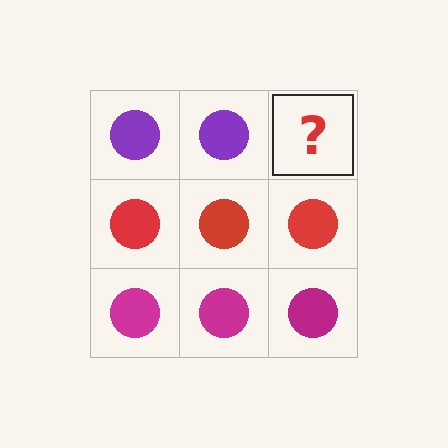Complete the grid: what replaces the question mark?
The question mark should be replaced with a purple circle.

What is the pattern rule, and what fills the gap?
The rule is that each row has a consistent color. The gap should be filled with a purple circle.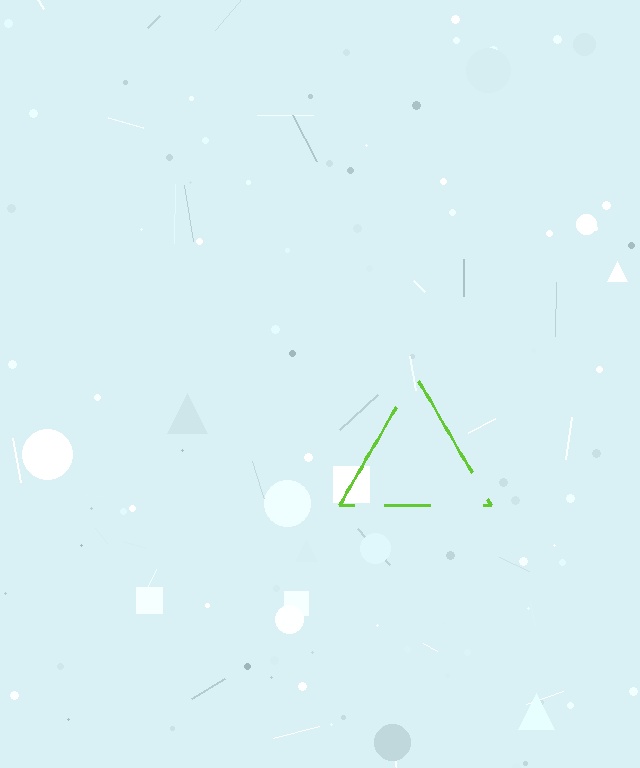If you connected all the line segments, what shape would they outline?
They would outline a triangle.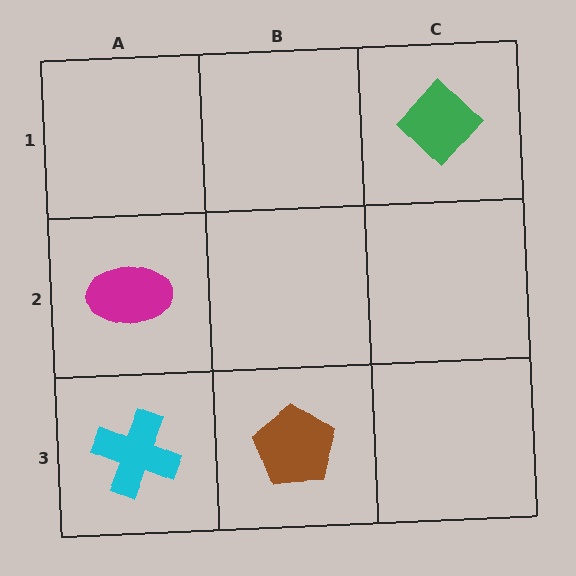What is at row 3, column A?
A cyan cross.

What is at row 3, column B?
A brown pentagon.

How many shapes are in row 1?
1 shape.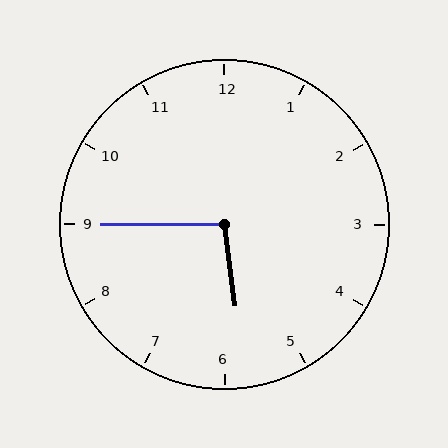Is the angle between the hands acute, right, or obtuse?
It is obtuse.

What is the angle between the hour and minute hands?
Approximately 98 degrees.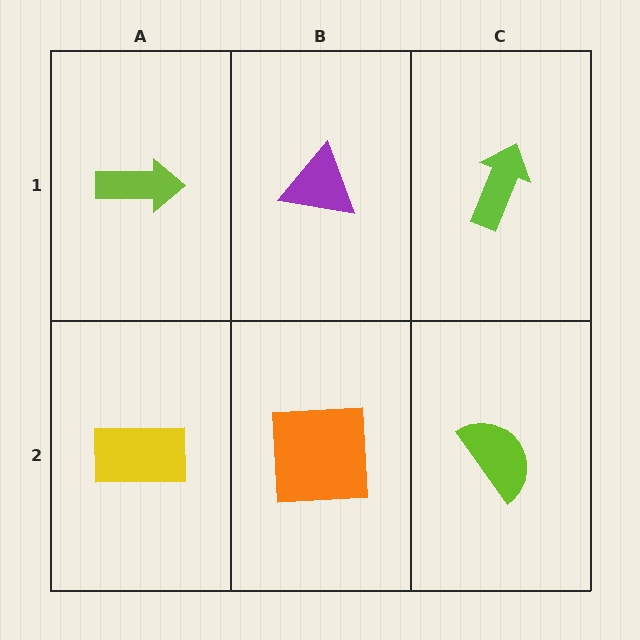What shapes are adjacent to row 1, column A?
A yellow rectangle (row 2, column A), a purple triangle (row 1, column B).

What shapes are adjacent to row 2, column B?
A purple triangle (row 1, column B), a yellow rectangle (row 2, column A), a lime semicircle (row 2, column C).